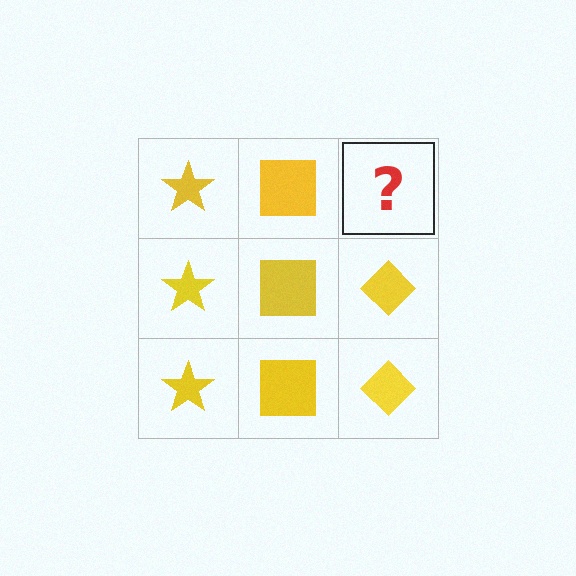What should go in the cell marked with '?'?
The missing cell should contain a yellow diamond.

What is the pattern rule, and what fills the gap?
The rule is that each column has a consistent shape. The gap should be filled with a yellow diamond.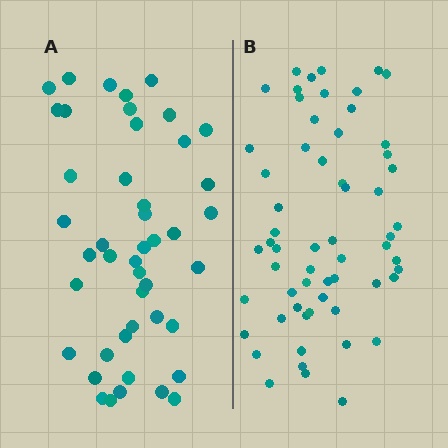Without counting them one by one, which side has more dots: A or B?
Region B (the right region) has more dots.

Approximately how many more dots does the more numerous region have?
Region B has approximately 15 more dots than region A.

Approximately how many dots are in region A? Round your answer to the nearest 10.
About 40 dots. (The exact count is 45, which rounds to 40.)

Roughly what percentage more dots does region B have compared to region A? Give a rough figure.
About 35% more.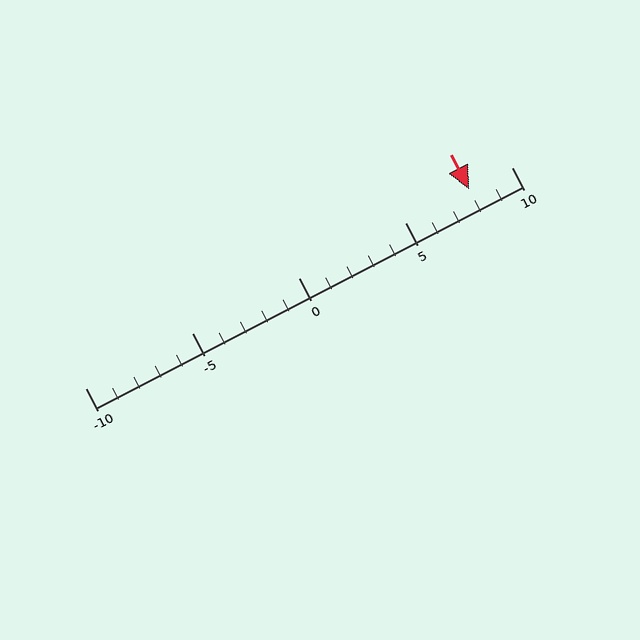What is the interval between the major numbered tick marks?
The major tick marks are spaced 5 units apart.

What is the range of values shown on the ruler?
The ruler shows values from -10 to 10.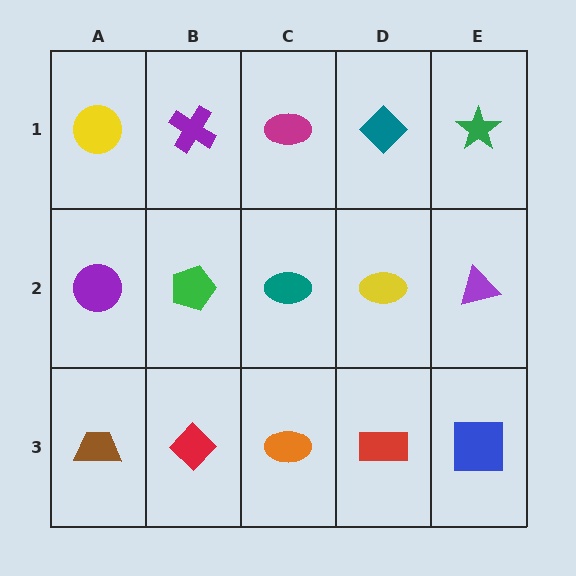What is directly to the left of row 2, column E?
A yellow ellipse.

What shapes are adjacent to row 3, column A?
A purple circle (row 2, column A), a red diamond (row 3, column B).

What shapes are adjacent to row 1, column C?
A teal ellipse (row 2, column C), a purple cross (row 1, column B), a teal diamond (row 1, column D).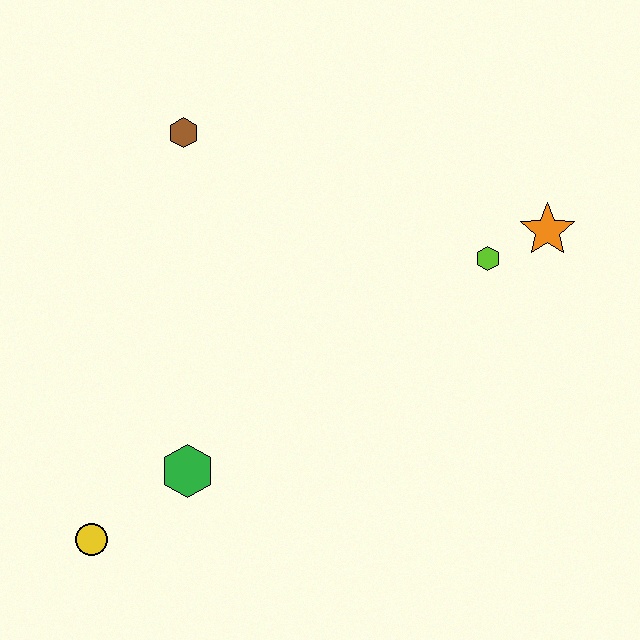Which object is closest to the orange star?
The lime hexagon is closest to the orange star.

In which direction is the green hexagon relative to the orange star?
The green hexagon is to the left of the orange star.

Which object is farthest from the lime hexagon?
The yellow circle is farthest from the lime hexagon.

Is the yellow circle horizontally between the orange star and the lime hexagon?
No